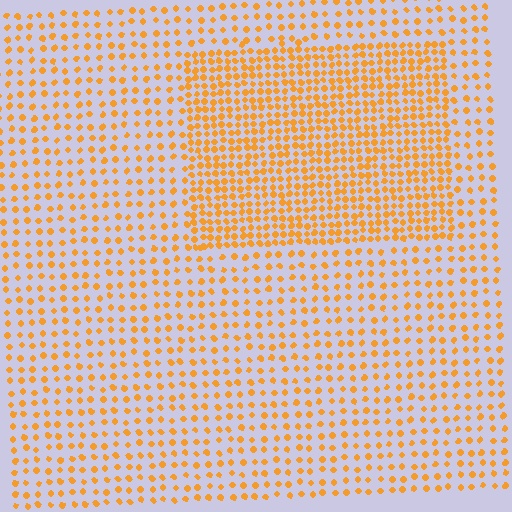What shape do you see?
I see a rectangle.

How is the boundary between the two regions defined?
The boundary is defined by a change in element density (approximately 2.0x ratio). All elements are the same color, size, and shape.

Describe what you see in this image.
The image contains small orange elements arranged at two different densities. A rectangle-shaped region is visible where the elements are more densely packed than the surrounding area.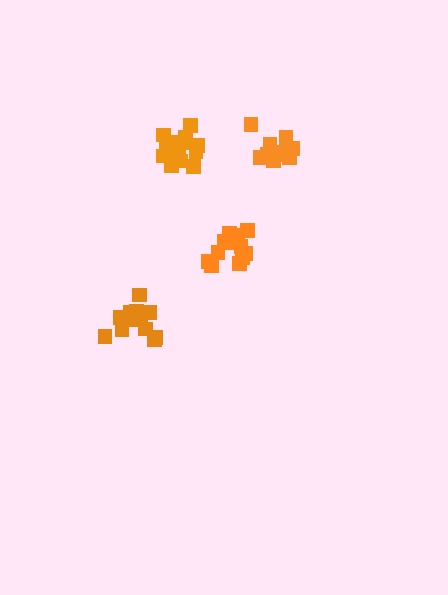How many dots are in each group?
Group 1: 13 dots, Group 2: 12 dots, Group 3: 12 dots, Group 4: 11 dots (48 total).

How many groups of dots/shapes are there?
There are 4 groups.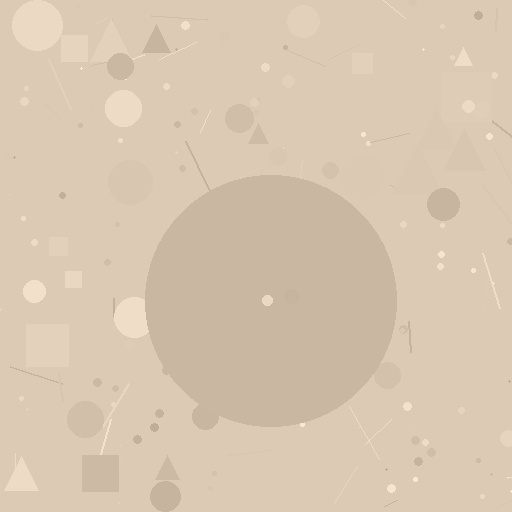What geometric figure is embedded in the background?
A circle is embedded in the background.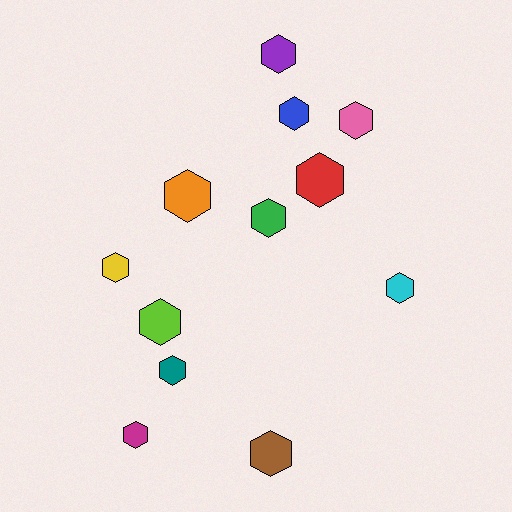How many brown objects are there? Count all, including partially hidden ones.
There is 1 brown object.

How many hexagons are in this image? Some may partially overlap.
There are 12 hexagons.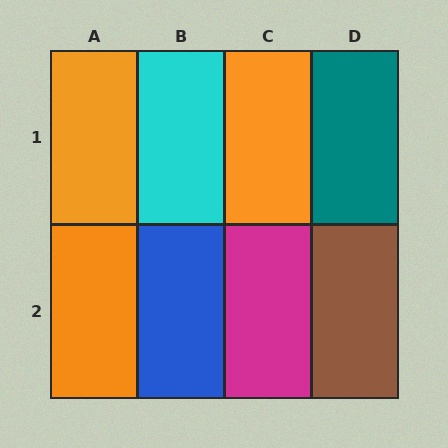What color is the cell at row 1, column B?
Cyan.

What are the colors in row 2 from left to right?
Orange, blue, magenta, brown.